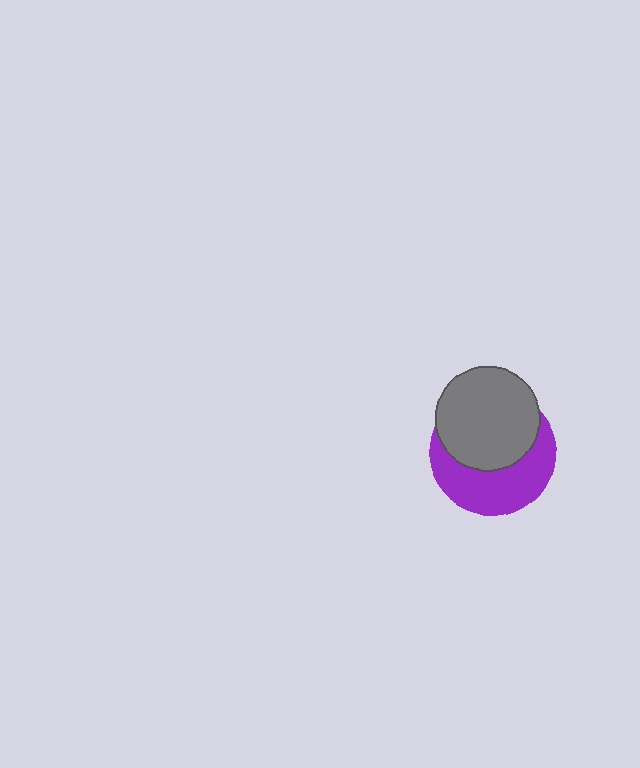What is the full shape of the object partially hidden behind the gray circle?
The partially hidden object is a purple circle.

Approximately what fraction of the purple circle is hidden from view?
Roughly 52% of the purple circle is hidden behind the gray circle.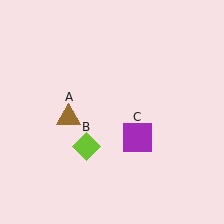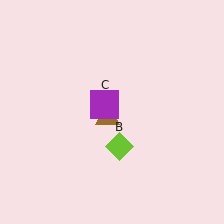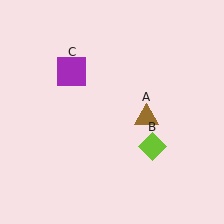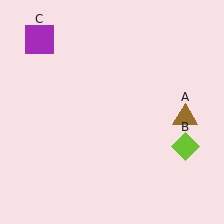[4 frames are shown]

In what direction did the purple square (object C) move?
The purple square (object C) moved up and to the left.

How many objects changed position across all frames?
3 objects changed position: brown triangle (object A), lime diamond (object B), purple square (object C).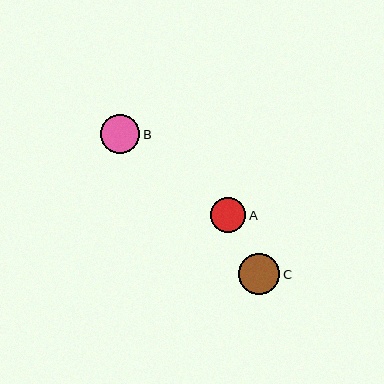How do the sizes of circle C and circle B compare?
Circle C and circle B are approximately the same size.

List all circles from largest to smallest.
From largest to smallest: C, B, A.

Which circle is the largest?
Circle C is the largest with a size of approximately 41 pixels.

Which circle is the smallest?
Circle A is the smallest with a size of approximately 35 pixels.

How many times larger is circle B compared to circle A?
Circle B is approximately 1.1 times the size of circle A.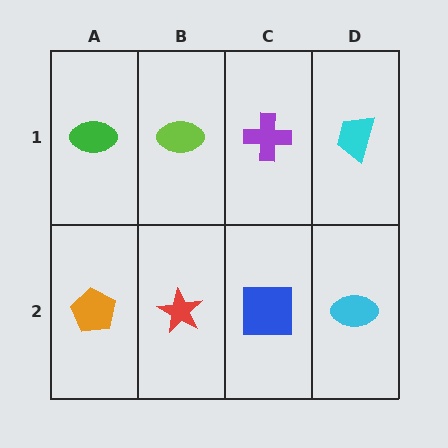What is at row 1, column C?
A purple cross.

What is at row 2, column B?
A red star.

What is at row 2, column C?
A blue square.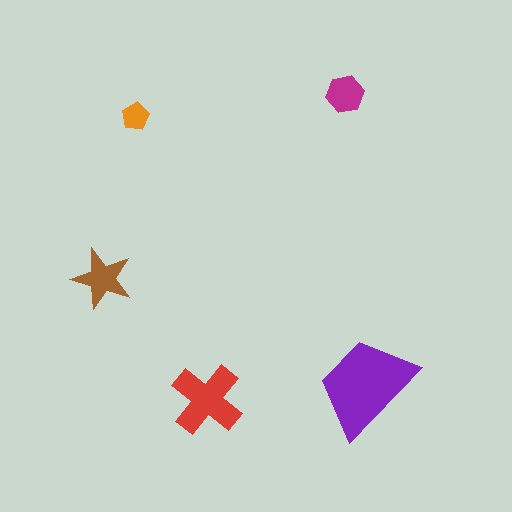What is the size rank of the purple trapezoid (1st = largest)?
1st.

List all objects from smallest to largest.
The orange pentagon, the magenta hexagon, the brown star, the red cross, the purple trapezoid.